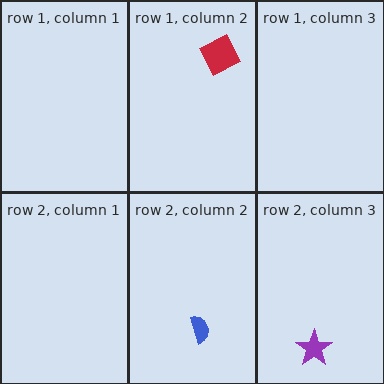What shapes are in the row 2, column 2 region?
The blue semicircle.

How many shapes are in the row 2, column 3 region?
1.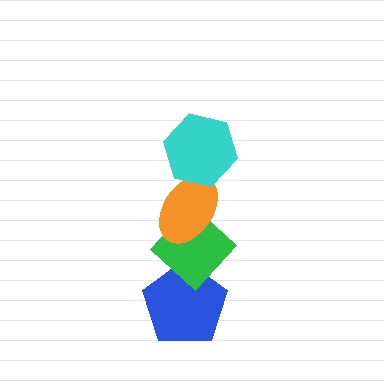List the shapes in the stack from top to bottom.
From top to bottom: the cyan hexagon, the orange ellipse, the green diamond, the blue pentagon.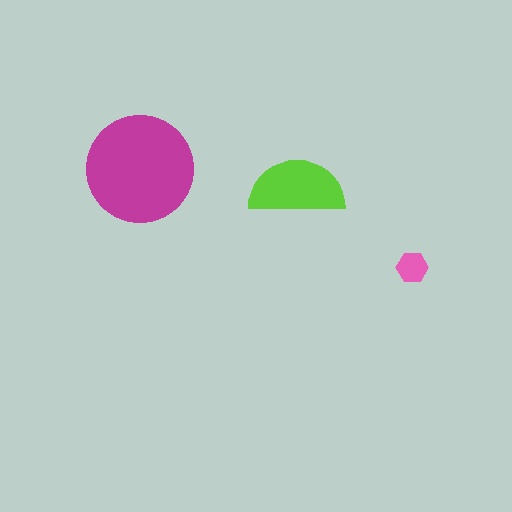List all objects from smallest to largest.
The pink hexagon, the lime semicircle, the magenta circle.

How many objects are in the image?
There are 3 objects in the image.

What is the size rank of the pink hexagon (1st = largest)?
3rd.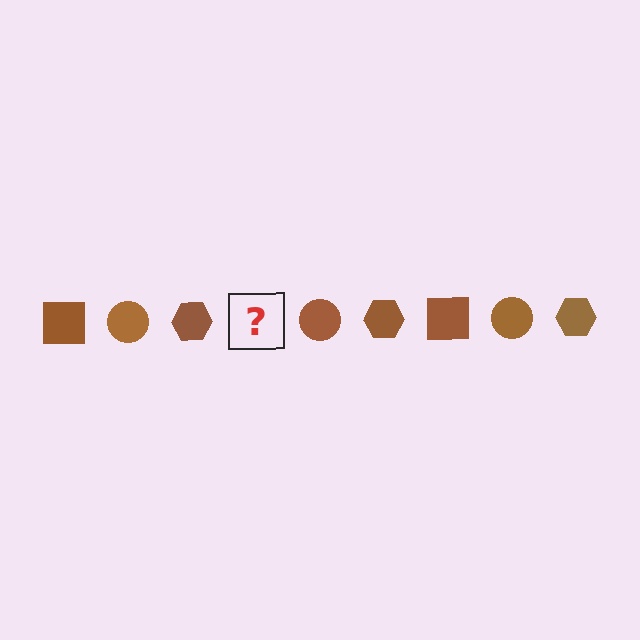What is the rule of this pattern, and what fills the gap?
The rule is that the pattern cycles through square, circle, hexagon shapes in brown. The gap should be filled with a brown square.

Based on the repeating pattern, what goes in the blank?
The blank should be a brown square.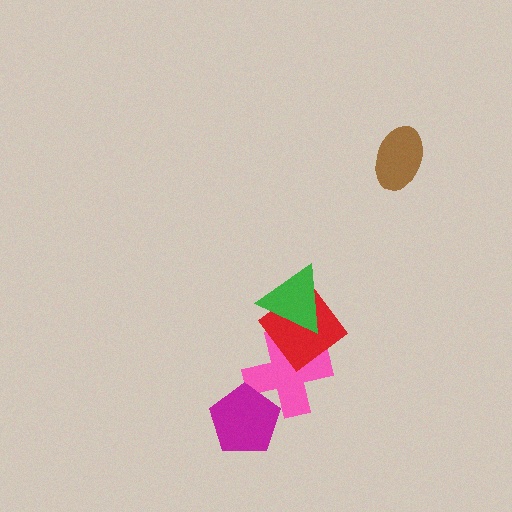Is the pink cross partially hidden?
Yes, it is partially covered by another shape.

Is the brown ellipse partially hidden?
No, no other shape covers it.